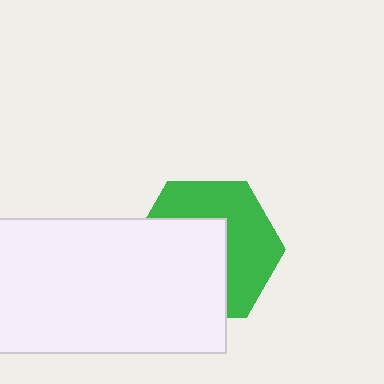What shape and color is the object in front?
The object in front is a white rectangle.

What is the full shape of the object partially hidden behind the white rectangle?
The partially hidden object is a green hexagon.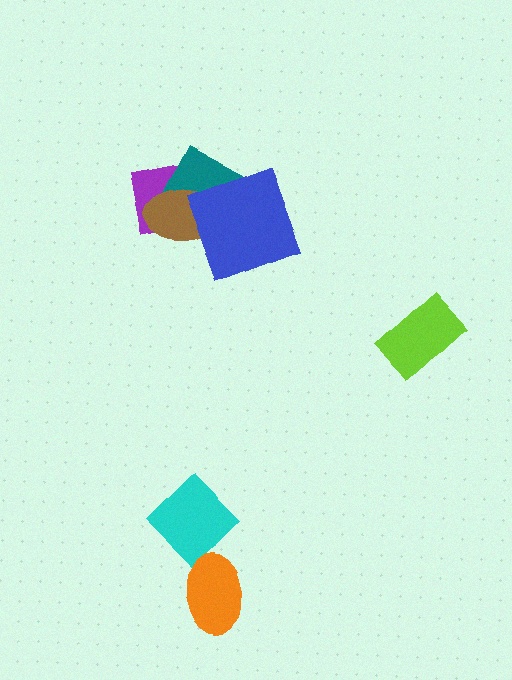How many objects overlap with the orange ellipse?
1 object overlaps with the orange ellipse.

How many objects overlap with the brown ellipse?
3 objects overlap with the brown ellipse.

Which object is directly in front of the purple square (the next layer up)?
The teal square is directly in front of the purple square.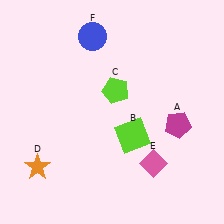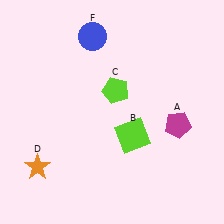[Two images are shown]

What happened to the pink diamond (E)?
The pink diamond (E) was removed in Image 2. It was in the bottom-right area of Image 1.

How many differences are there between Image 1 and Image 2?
There is 1 difference between the two images.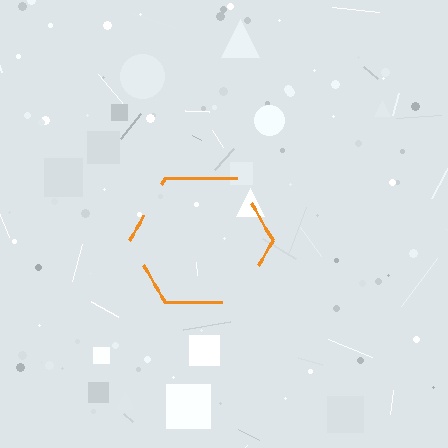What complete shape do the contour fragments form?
The contour fragments form a hexagon.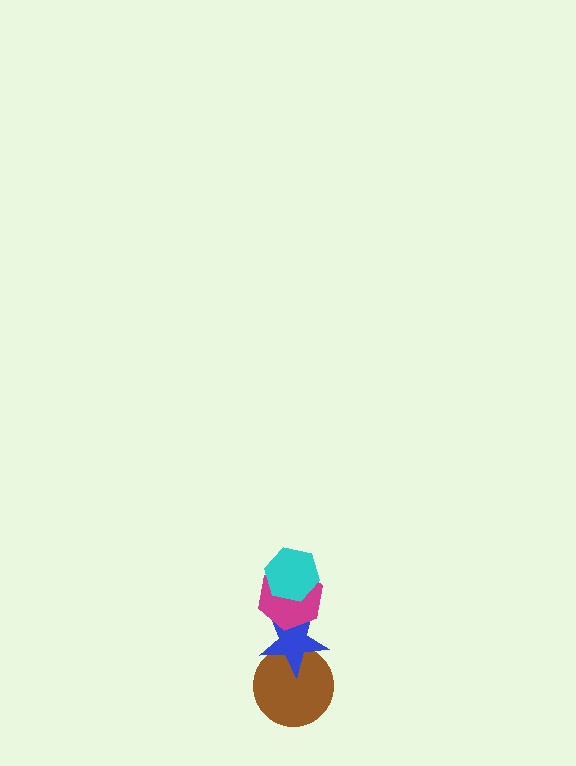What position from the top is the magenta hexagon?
The magenta hexagon is 2nd from the top.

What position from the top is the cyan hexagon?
The cyan hexagon is 1st from the top.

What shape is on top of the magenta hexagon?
The cyan hexagon is on top of the magenta hexagon.